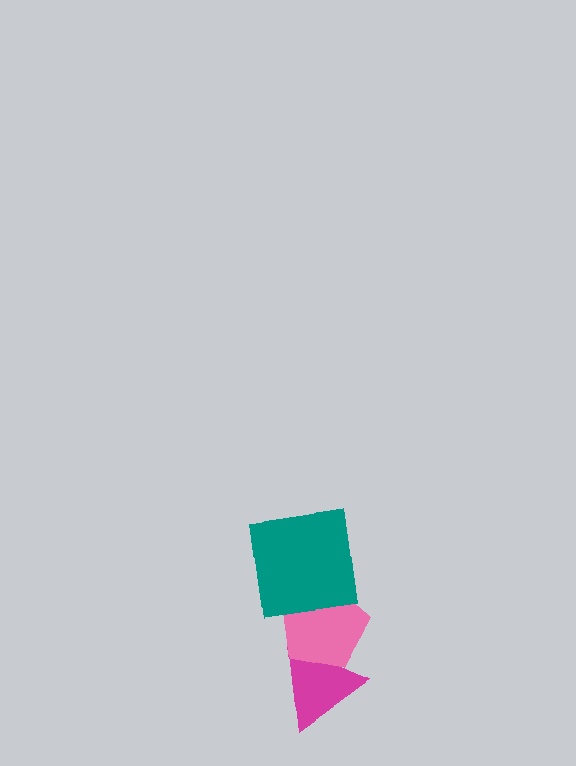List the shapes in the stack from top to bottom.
From top to bottom: the teal square, the pink pentagon, the magenta triangle.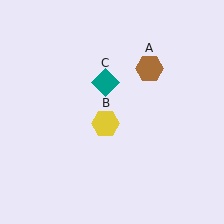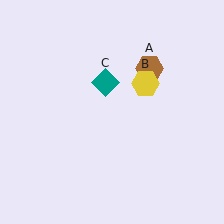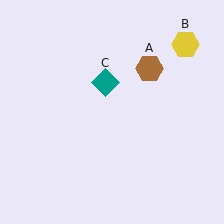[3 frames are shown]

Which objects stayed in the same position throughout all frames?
Brown hexagon (object A) and teal diamond (object C) remained stationary.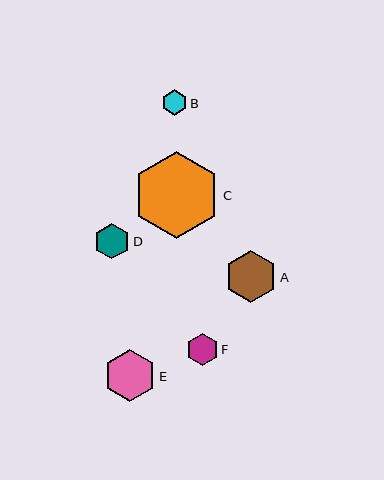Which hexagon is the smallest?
Hexagon B is the smallest with a size of approximately 26 pixels.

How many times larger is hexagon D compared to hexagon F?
Hexagon D is approximately 1.1 times the size of hexagon F.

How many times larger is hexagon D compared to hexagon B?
Hexagon D is approximately 1.4 times the size of hexagon B.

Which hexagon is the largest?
Hexagon C is the largest with a size of approximately 87 pixels.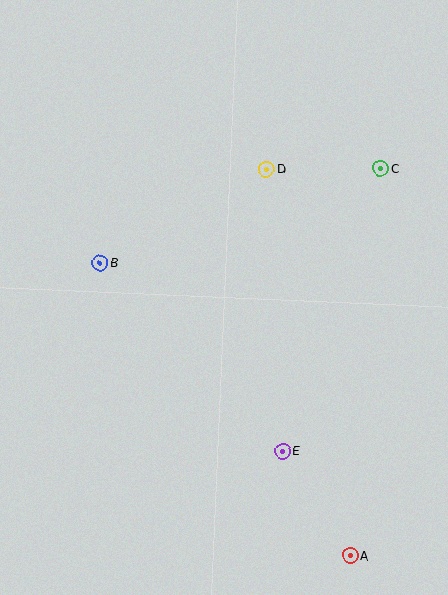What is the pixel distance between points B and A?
The distance between B and A is 385 pixels.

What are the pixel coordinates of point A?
Point A is at (350, 555).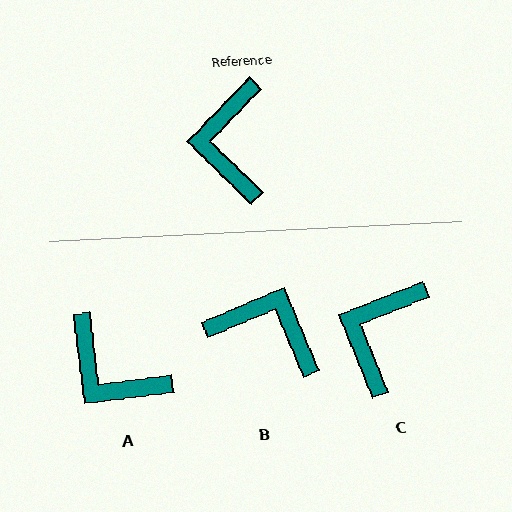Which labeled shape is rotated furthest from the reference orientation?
B, about 113 degrees away.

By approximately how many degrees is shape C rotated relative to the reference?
Approximately 24 degrees clockwise.